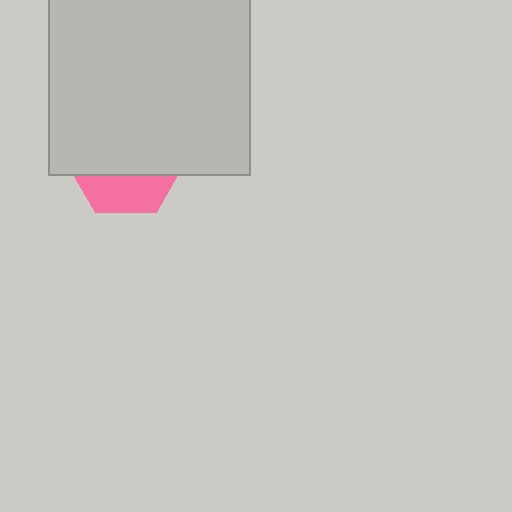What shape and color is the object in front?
The object in front is a light gray square.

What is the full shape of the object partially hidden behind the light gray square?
The partially hidden object is a pink hexagon.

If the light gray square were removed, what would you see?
You would see the complete pink hexagon.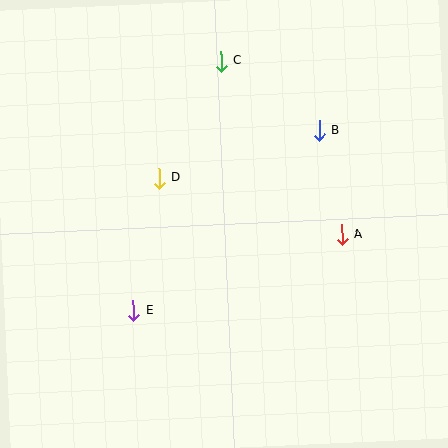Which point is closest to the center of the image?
Point D at (159, 178) is closest to the center.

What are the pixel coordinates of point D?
Point D is at (159, 178).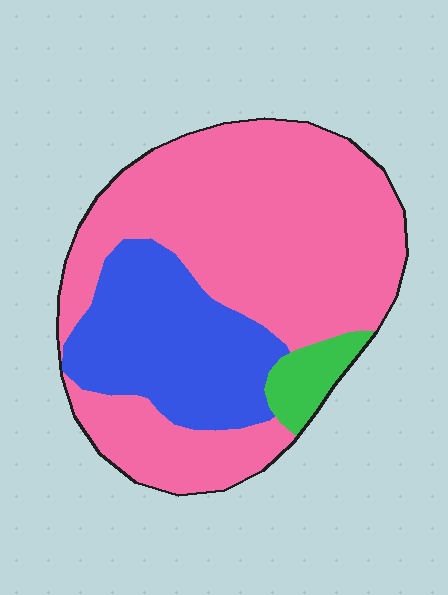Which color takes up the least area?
Green, at roughly 5%.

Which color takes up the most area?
Pink, at roughly 65%.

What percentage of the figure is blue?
Blue covers 27% of the figure.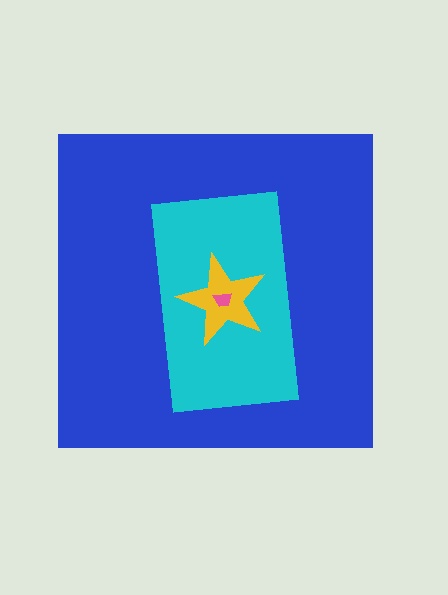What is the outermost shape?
The blue square.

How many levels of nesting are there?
4.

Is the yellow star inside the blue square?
Yes.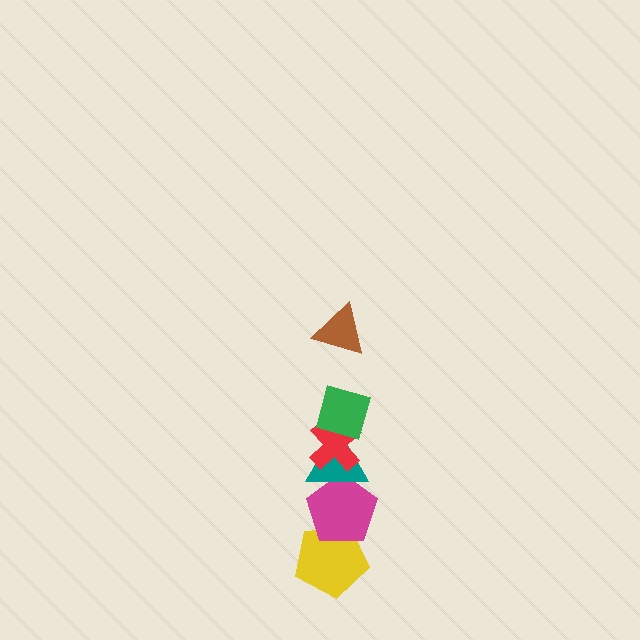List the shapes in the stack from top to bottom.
From top to bottom: the brown triangle, the green diamond, the red cross, the teal triangle, the magenta pentagon, the yellow pentagon.